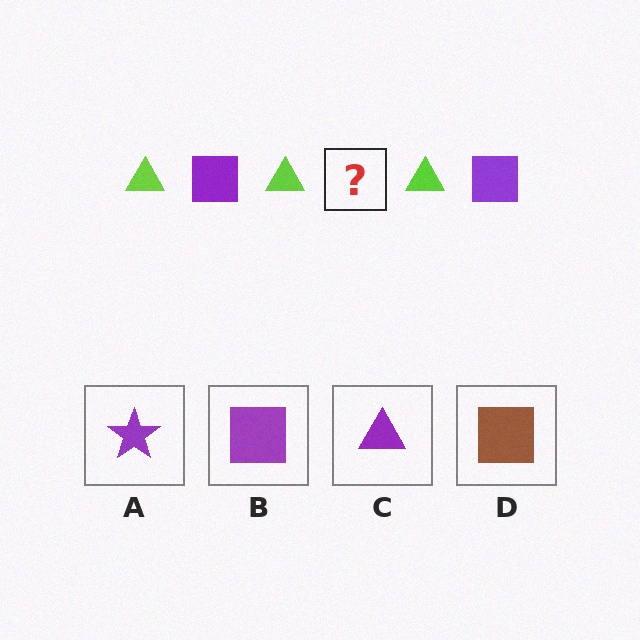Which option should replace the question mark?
Option B.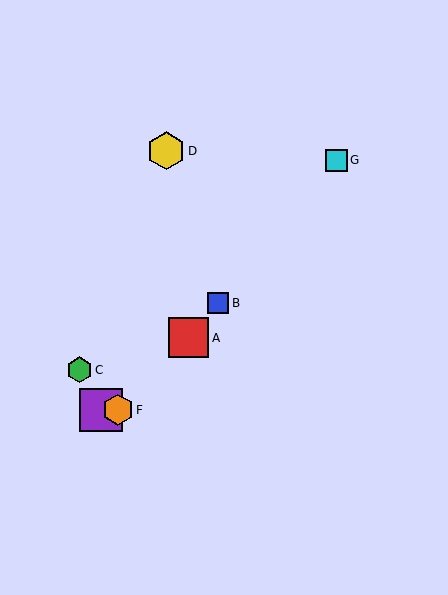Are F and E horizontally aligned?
Yes, both are at y≈410.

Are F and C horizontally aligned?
No, F is at y≈410 and C is at y≈370.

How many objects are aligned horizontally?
2 objects (E, F) are aligned horizontally.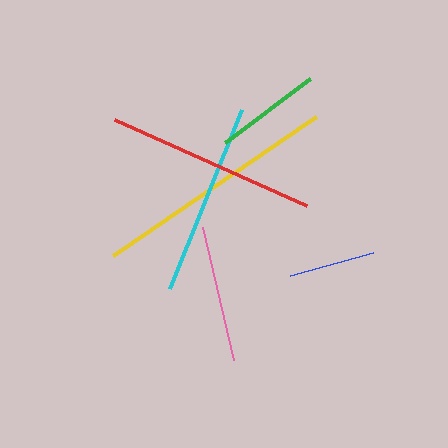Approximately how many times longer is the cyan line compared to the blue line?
The cyan line is approximately 2.2 times the length of the blue line.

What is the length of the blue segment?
The blue segment is approximately 86 pixels long.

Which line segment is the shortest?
The blue line is the shortest at approximately 86 pixels.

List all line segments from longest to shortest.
From longest to shortest: yellow, red, cyan, pink, green, blue.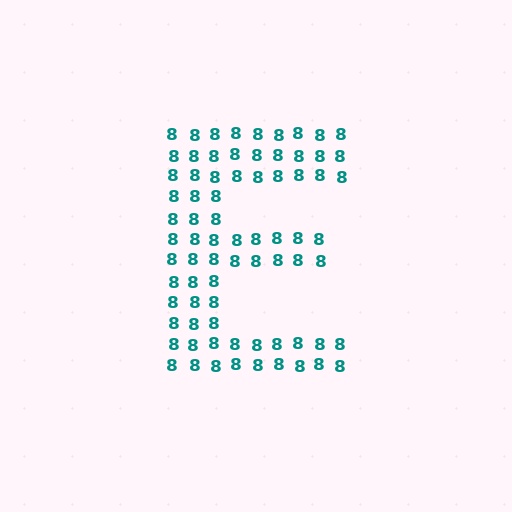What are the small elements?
The small elements are digit 8's.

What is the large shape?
The large shape is the letter E.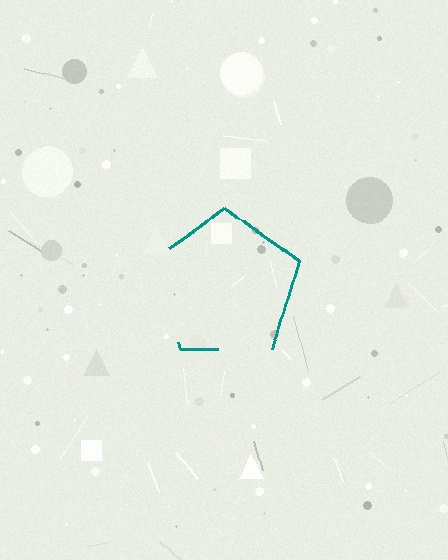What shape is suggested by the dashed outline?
The dashed outline suggests a pentagon.